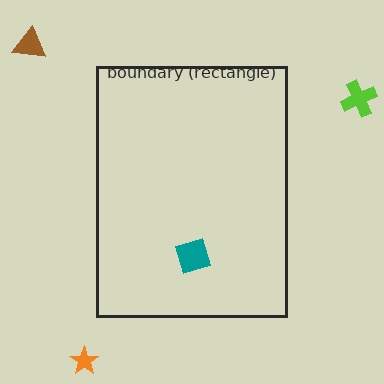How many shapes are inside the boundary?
1 inside, 3 outside.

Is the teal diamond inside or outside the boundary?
Inside.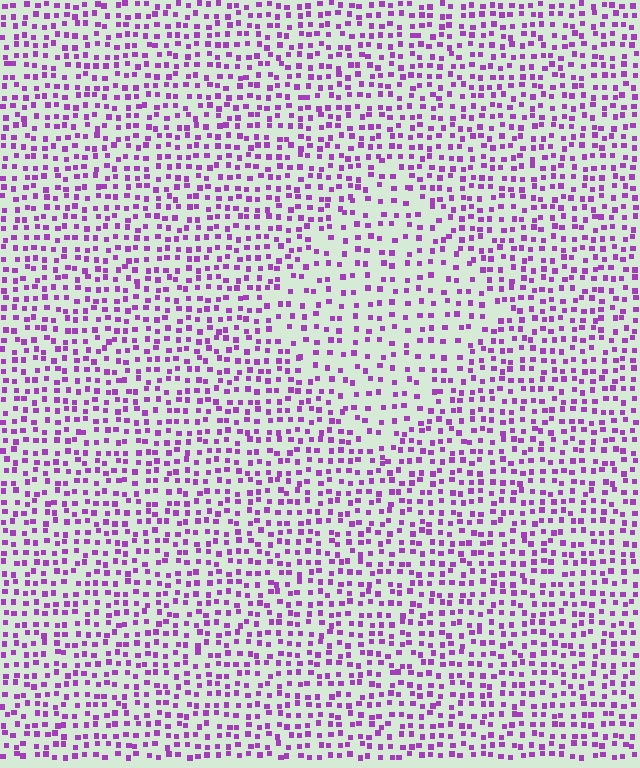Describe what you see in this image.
The image contains small purple elements arranged at two different densities. A diamond-shaped region is visible where the elements are less densely packed than the surrounding area.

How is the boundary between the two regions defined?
The boundary is defined by a change in element density (approximately 1.6x ratio). All elements are the same color, size, and shape.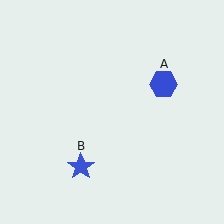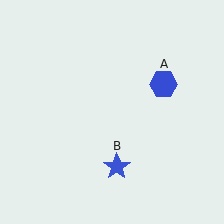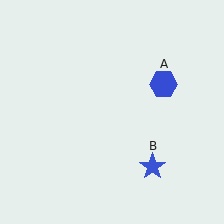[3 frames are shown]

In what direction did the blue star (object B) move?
The blue star (object B) moved right.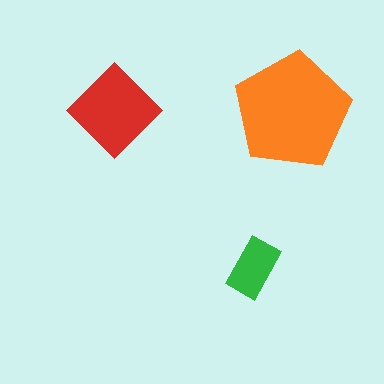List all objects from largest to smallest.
The orange pentagon, the red diamond, the green rectangle.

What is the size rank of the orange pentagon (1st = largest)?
1st.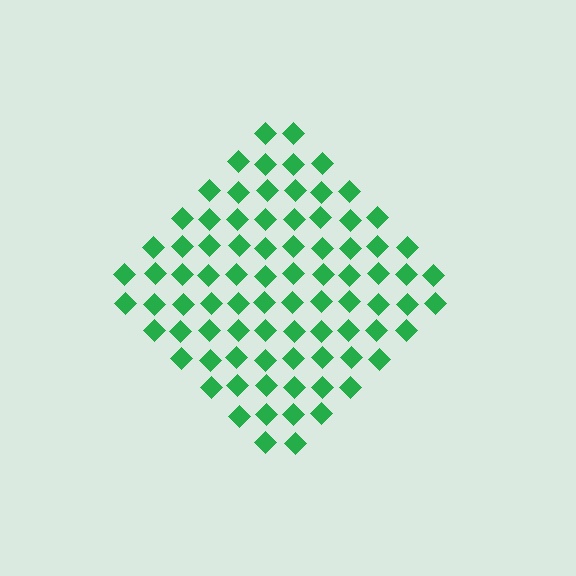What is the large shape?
The large shape is a diamond.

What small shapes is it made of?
It is made of small diamonds.